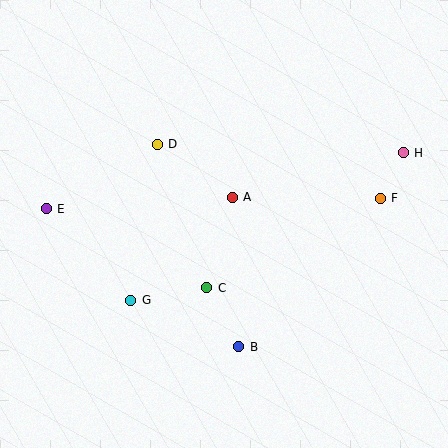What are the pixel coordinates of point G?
Point G is at (131, 300).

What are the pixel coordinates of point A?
Point A is at (232, 197).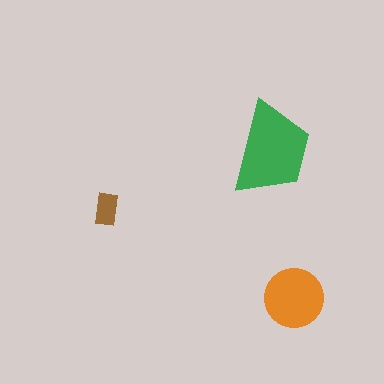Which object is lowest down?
The orange circle is bottommost.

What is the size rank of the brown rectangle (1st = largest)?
3rd.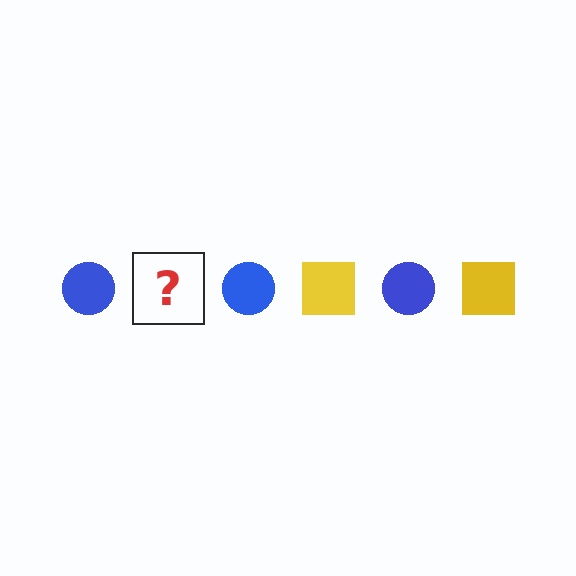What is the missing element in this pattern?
The missing element is a yellow square.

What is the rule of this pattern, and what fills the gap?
The rule is that the pattern alternates between blue circle and yellow square. The gap should be filled with a yellow square.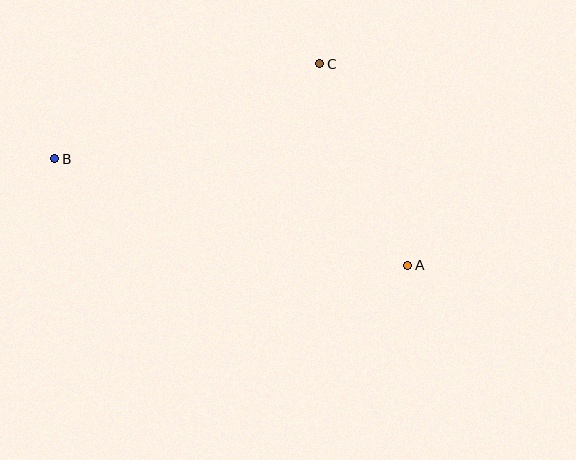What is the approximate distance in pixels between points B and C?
The distance between B and C is approximately 282 pixels.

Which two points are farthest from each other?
Points A and B are farthest from each other.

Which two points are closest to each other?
Points A and C are closest to each other.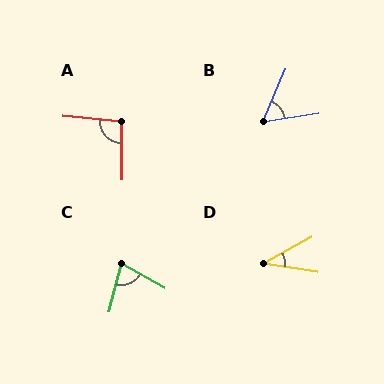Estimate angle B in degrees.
Approximately 58 degrees.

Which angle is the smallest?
D, at approximately 38 degrees.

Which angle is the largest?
A, at approximately 95 degrees.